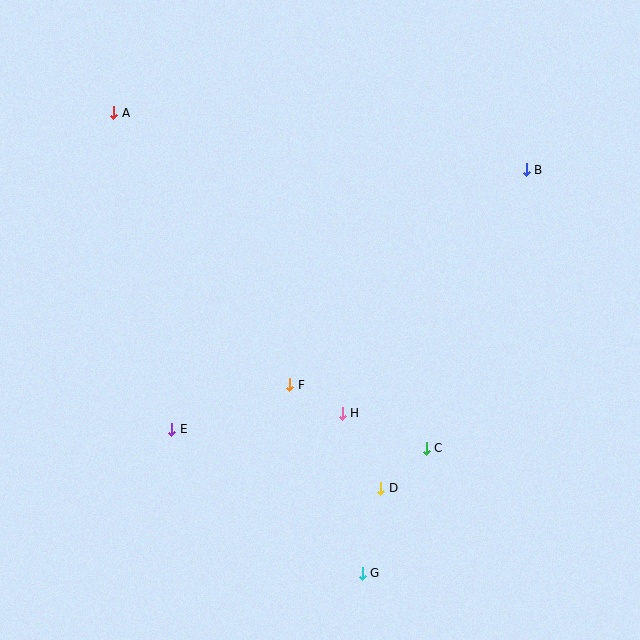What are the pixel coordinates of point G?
Point G is at (362, 573).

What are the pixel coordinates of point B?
Point B is at (526, 170).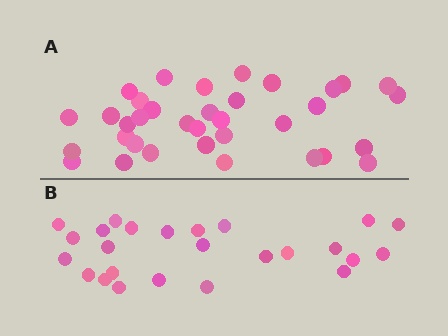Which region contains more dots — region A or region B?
Region A (the top region) has more dots.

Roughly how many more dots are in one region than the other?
Region A has roughly 10 or so more dots than region B.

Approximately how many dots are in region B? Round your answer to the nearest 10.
About 20 dots. (The exact count is 25, which rounds to 20.)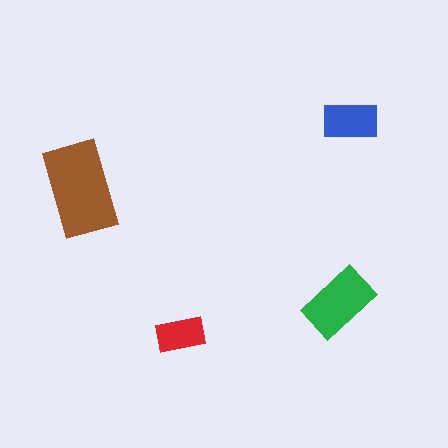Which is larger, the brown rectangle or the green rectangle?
The brown one.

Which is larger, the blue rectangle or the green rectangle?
The green one.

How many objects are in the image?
There are 4 objects in the image.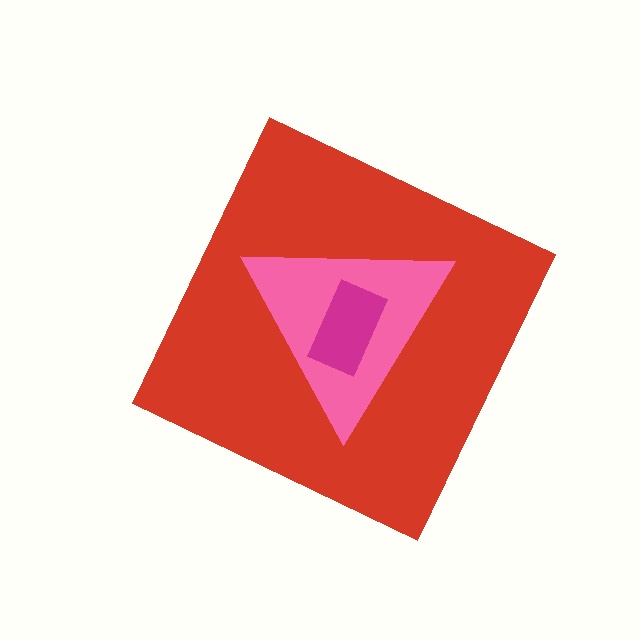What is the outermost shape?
The red diamond.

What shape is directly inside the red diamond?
The pink triangle.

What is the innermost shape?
The magenta rectangle.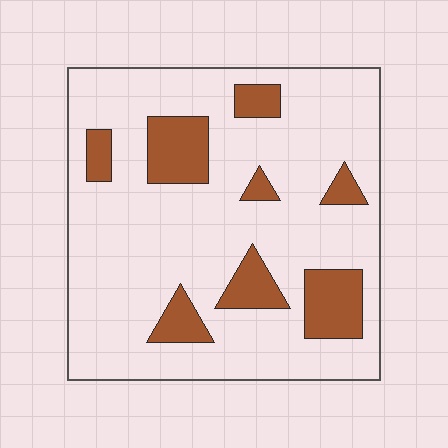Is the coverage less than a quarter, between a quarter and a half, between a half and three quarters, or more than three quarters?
Less than a quarter.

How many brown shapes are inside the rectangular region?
8.